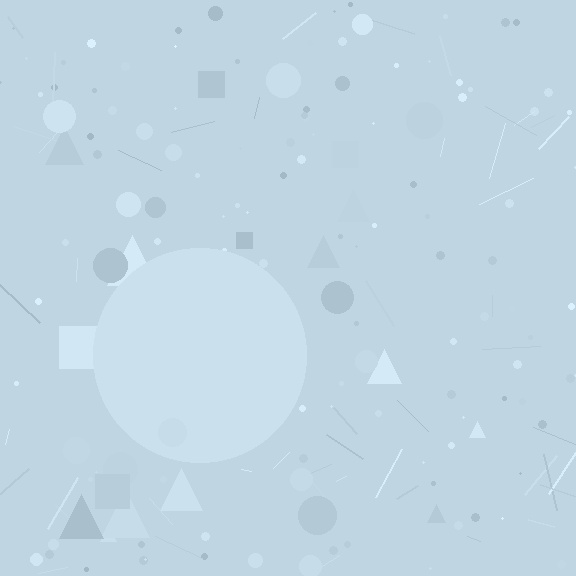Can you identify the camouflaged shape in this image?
The camouflaged shape is a circle.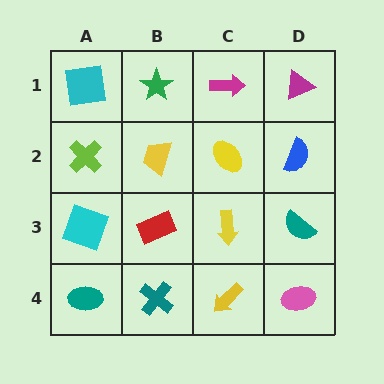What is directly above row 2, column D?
A magenta triangle.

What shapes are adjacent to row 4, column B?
A red rectangle (row 3, column B), a teal ellipse (row 4, column A), a yellow arrow (row 4, column C).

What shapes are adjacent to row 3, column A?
A lime cross (row 2, column A), a teal ellipse (row 4, column A), a red rectangle (row 3, column B).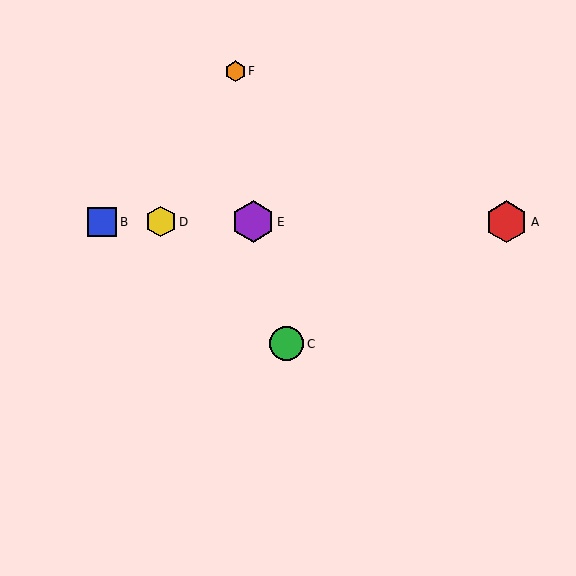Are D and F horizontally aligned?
No, D is at y≈222 and F is at y≈71.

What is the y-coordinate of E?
Object E is at y≈222.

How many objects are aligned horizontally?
4 objects (A, B, D, E) are aligned horizontally.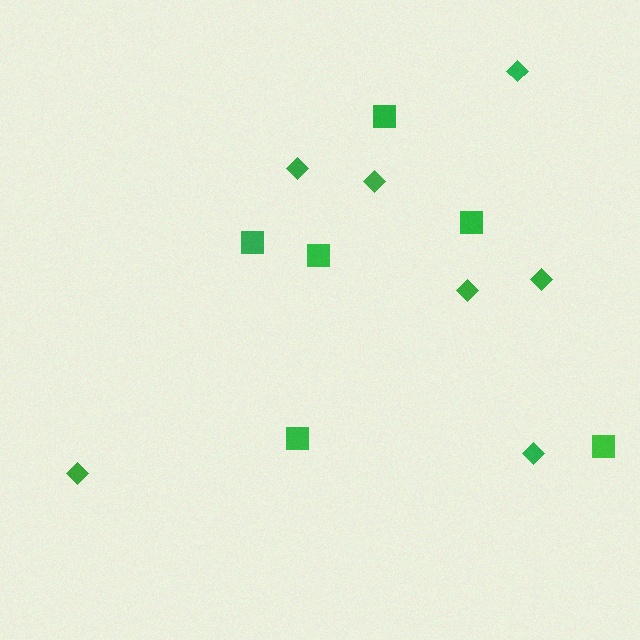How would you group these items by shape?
There are 2 groups: one group of squares (6) and one group of diamonds (7).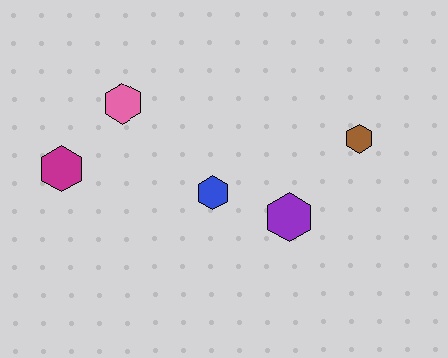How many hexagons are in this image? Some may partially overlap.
There are 5 hexagons.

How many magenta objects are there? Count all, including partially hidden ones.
There is 1 magenta object.